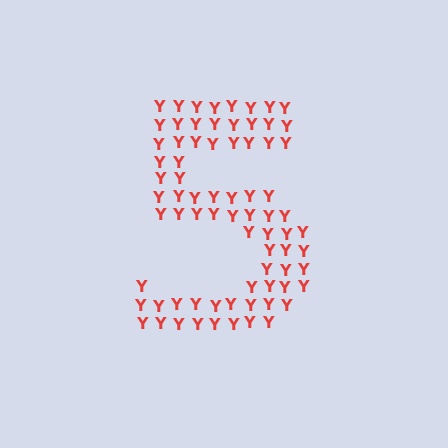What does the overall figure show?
The overall figure shows the digit 5.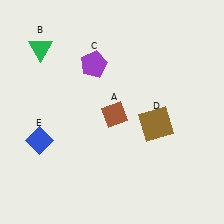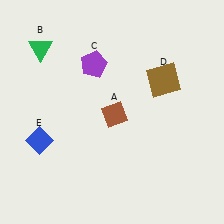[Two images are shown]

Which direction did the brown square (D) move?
The brown square (D) moved up.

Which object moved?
The brown square (D) moved up.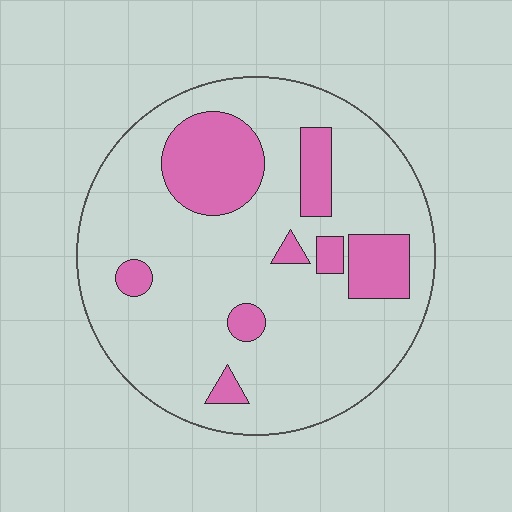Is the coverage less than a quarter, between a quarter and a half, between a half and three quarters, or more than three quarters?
Less than a quarter.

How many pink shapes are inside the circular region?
8.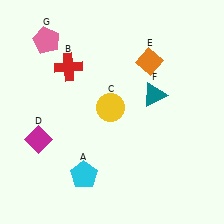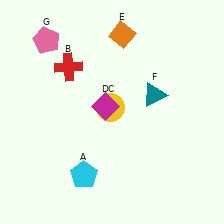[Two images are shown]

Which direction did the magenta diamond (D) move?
The magenta diamond (D) moved right.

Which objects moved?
The objects that moved are: the magenta diamond (D), the orange diamond (E).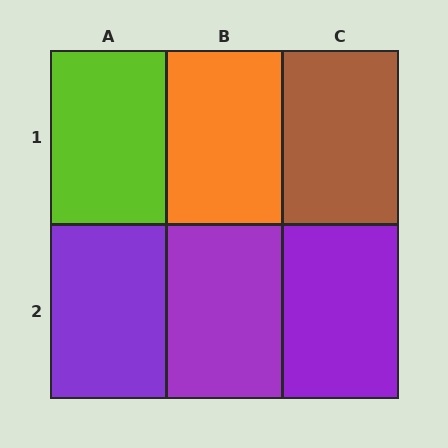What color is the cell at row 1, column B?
Orange.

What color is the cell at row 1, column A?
Lime.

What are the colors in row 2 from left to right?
Purple, purple, purple.